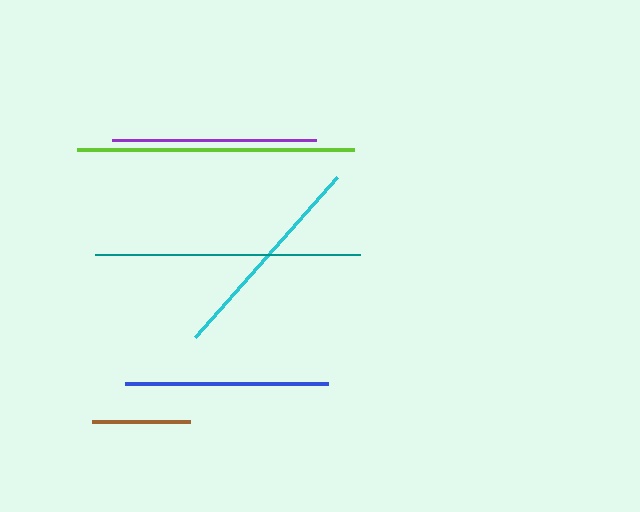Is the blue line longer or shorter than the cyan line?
The cyan line is longer than the blue line.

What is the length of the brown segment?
The brown segment is approximately 98 pixels long.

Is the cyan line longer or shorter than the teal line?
The teal line is longer than the cyan line.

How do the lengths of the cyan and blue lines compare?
The cyan and blue lines are approximately the same length.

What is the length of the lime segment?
The lime segment is approximately 277 pixels long.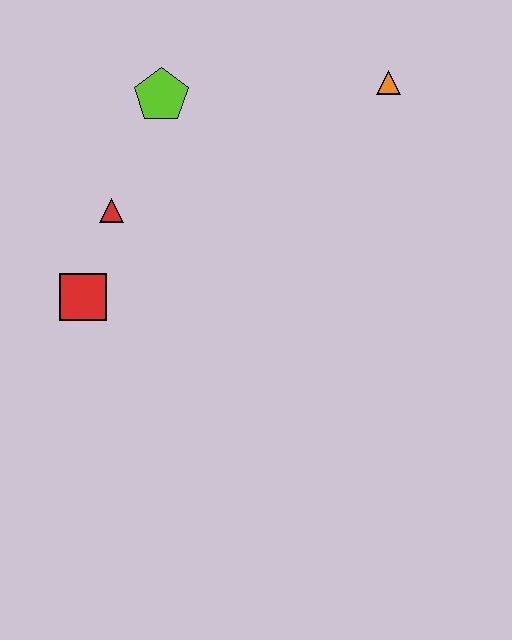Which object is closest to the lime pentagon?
The red triangle is closest to the lime pentagon.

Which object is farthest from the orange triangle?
The red square is farthest from the orange triangle.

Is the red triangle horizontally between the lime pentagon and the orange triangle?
No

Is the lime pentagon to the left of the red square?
No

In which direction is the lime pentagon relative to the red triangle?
The lime pentagon is above the red triangle.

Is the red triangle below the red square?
No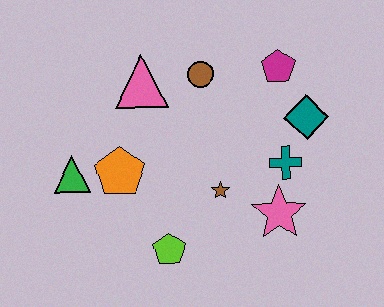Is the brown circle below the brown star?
No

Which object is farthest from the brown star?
The green triangle is farthest from the brown star.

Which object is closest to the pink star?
The teal cross is closest to the pink star.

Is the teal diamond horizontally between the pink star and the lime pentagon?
No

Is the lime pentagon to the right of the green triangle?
Yes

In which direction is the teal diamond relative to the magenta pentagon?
The teal diamond is below the magenta pentagon.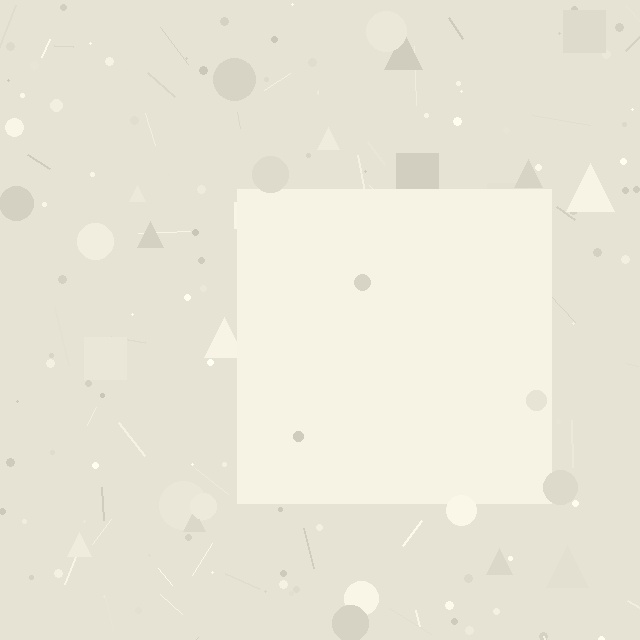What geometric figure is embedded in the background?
A square is embedded in the background.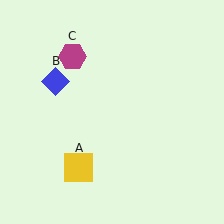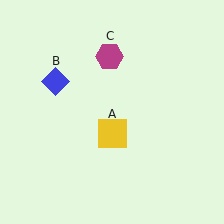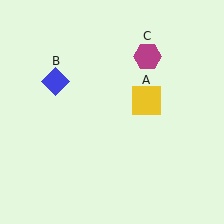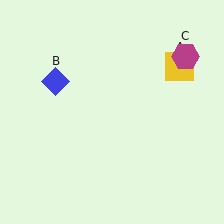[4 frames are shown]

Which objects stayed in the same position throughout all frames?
Blue diamond (object B) remained stationary.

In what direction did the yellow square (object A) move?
The yellow square (object A) moved up and to the right.